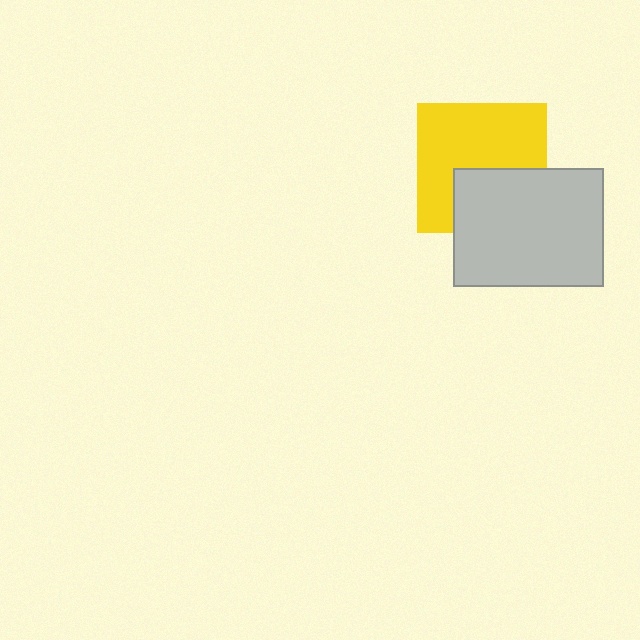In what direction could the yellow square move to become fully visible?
The yellow square could move up. That would shift it out from behind the light gray rectangle entirely.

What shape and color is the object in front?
The object in front is a light gray rectangle.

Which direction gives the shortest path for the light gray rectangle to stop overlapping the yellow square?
Moving down gives the shortest separation.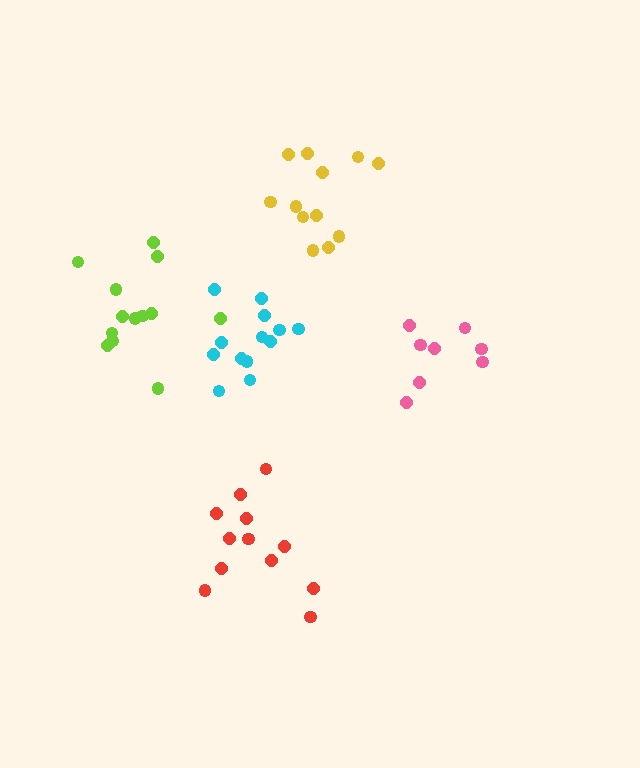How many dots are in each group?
Group 1: 8 dots, Group 2: 12 dots, Group 3: 13 dots, Group 4: 13 dots, Group 5: 12 dots (58 total).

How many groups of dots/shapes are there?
There are 5 groups.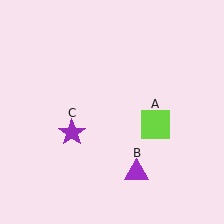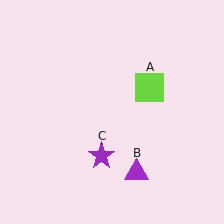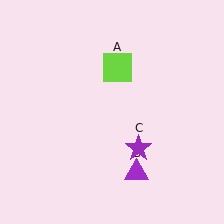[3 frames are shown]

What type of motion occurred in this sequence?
The lime square (object A), purple star (object C) rotated counterclockwise around the center of the scene.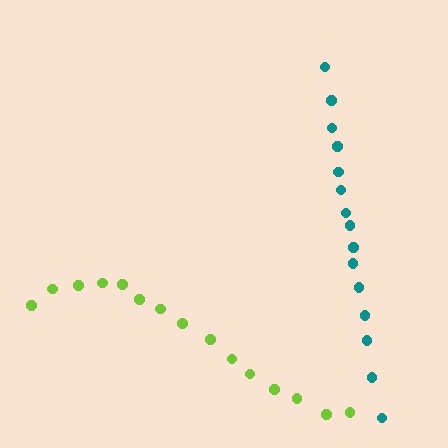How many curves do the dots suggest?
There are 2 distinct paths.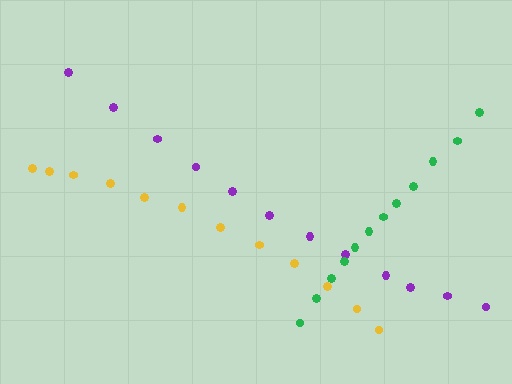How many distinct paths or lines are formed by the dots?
There are 3 distinct paths.